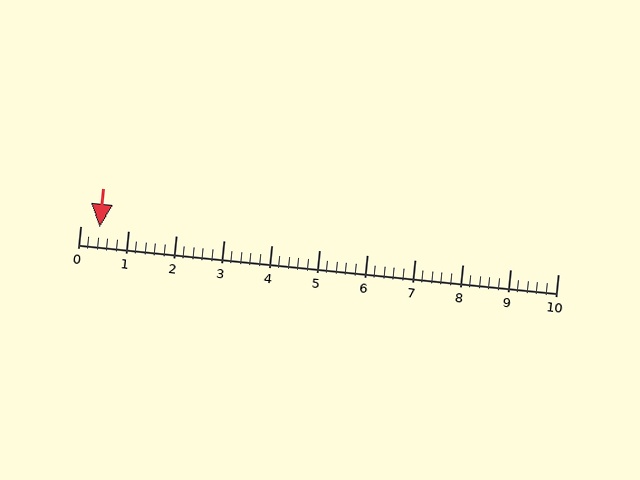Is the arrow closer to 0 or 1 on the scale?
The arrow is closer to 0.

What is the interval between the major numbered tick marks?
The major tick marks are spaced 1 units apart.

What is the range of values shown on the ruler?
The ruler shows values from 0 to 10.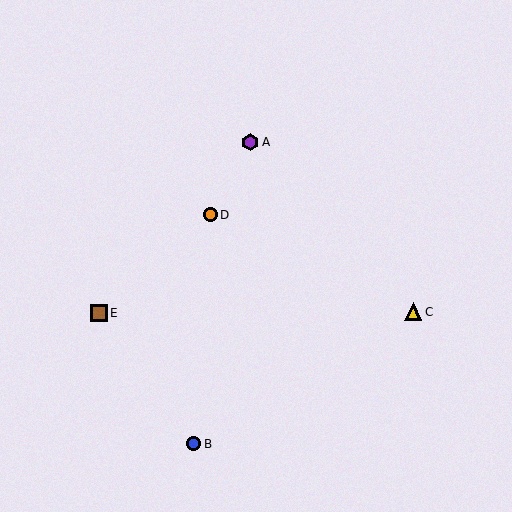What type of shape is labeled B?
Shape B is a blue circle.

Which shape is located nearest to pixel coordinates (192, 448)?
The blue circle (labeled B) at (194, 444) is nearest to that location.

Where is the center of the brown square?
The center of the brown square is at (99, 313).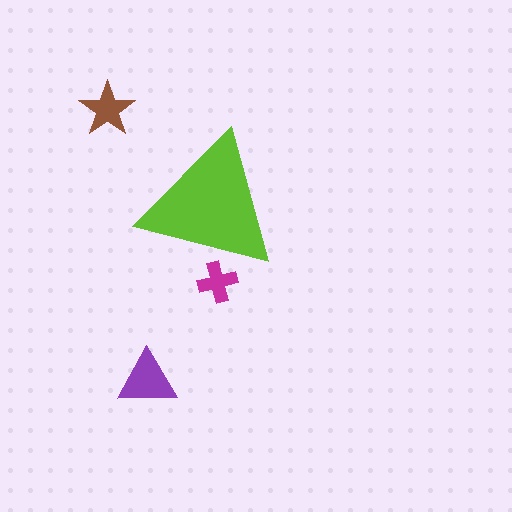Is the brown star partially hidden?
No, the brown star is fully visible.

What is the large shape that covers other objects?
A lime triangle.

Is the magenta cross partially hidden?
Yes, the magenta cross is partially hidden behind the lime triangle.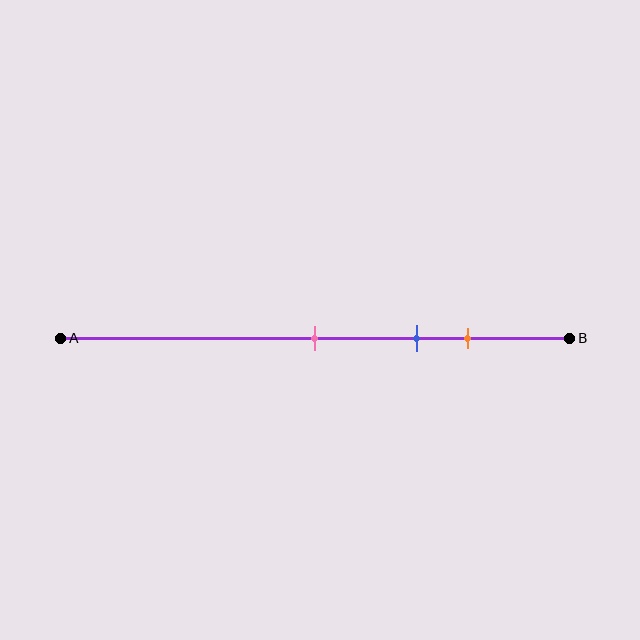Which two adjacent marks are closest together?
The blue and orange marks are the closest adjacent pair.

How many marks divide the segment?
There are 3 marks dividing the segment.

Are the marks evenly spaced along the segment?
Yes, the marks are approximately evenly spaced.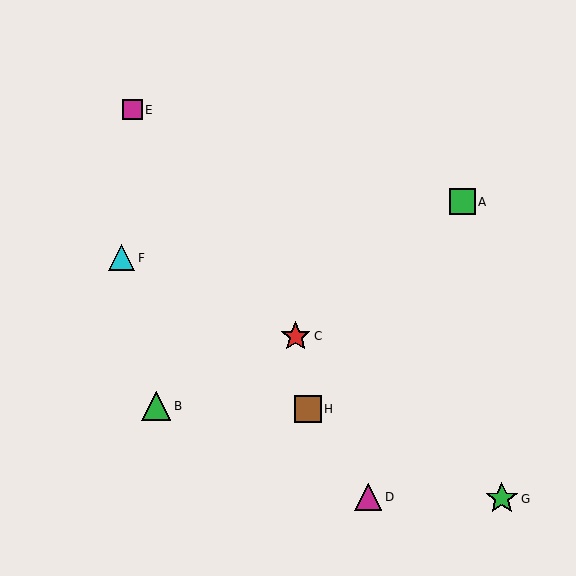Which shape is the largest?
The green star (labeled G) is the largest.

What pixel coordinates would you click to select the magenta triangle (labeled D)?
Click at (368, 497) to select the magenta triangle D.